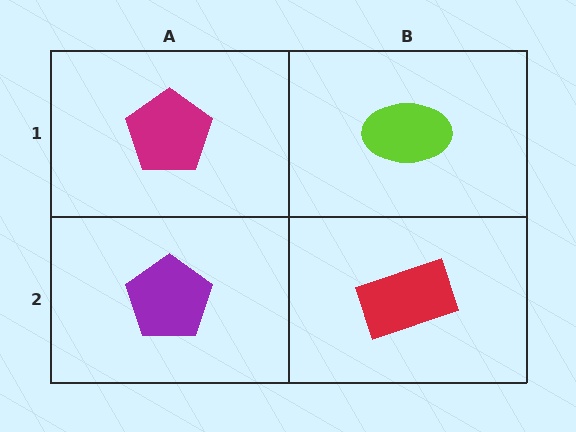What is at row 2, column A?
A purple pentagon.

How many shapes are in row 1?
2 shapes.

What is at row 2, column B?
A red rectangle.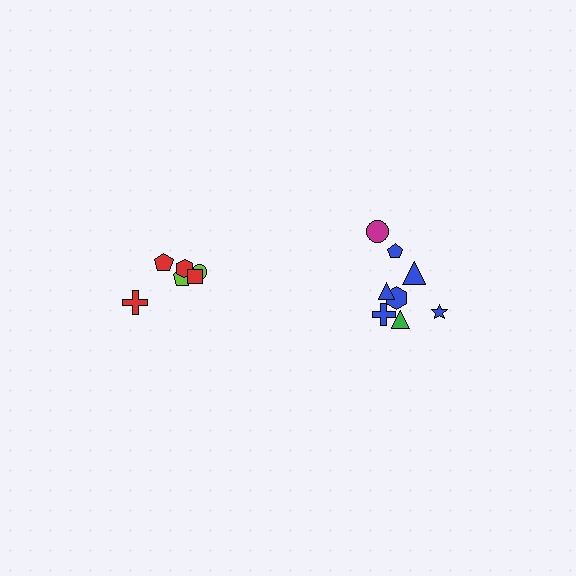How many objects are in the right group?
There are 8 objects.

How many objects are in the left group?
There are 6 objects.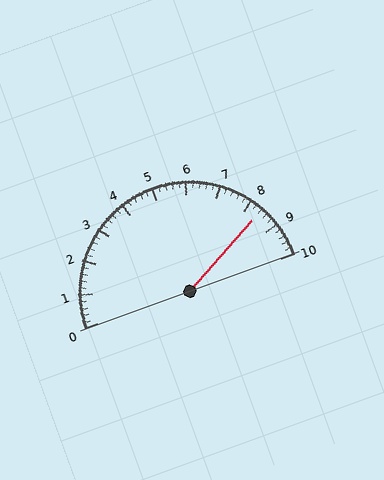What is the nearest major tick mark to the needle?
The nearest major tick mark is 8.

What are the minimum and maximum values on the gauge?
The gauge ranges from 0 to 10.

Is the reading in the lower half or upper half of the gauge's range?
The reading is in the upper half of the range (0 to 10).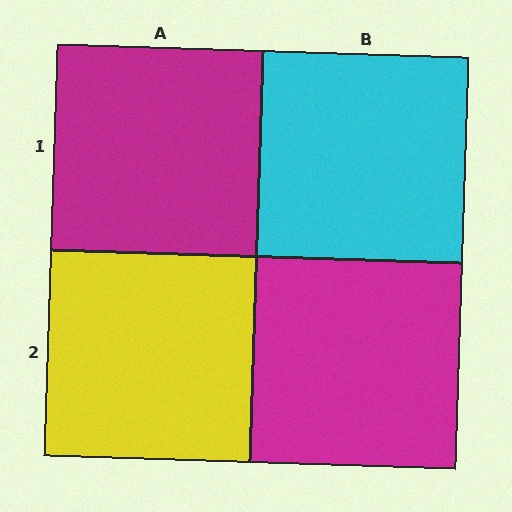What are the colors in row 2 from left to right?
Yellow, magenta.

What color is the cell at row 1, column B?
Cyan.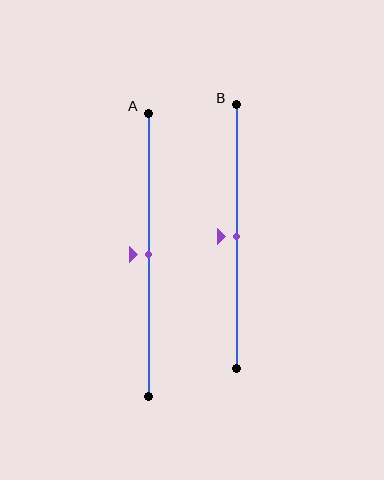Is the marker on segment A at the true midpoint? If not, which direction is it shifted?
Yes, the marker on segment A is at the true midpoint.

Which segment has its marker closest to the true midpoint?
Segment A has its marker closest to the true midpoint.